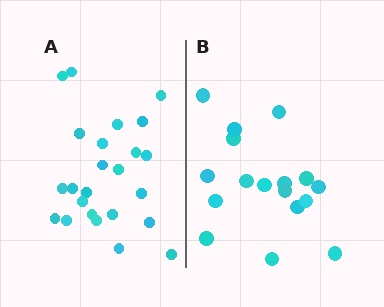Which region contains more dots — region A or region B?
Region A (the left region) has more dots.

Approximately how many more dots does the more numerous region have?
Region A has roughly 8 or so more dots than region B.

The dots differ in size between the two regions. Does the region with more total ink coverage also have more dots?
No. Region B has more total ink coverage because its dots are larger, but region A actually contains more individual dots. Total area can be misleading — the number of items is what matters here.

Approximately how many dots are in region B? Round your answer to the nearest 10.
About 20 dots. (The exact count is 17, which rounds to 20.)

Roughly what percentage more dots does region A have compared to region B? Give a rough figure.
About 40% more.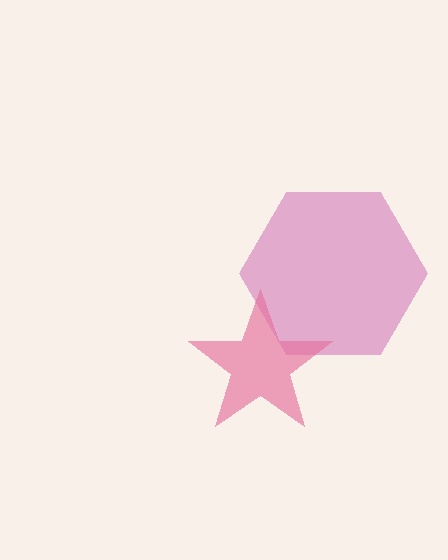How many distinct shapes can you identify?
There are 2 distinct shapes: a magenta hexagon, a pink star.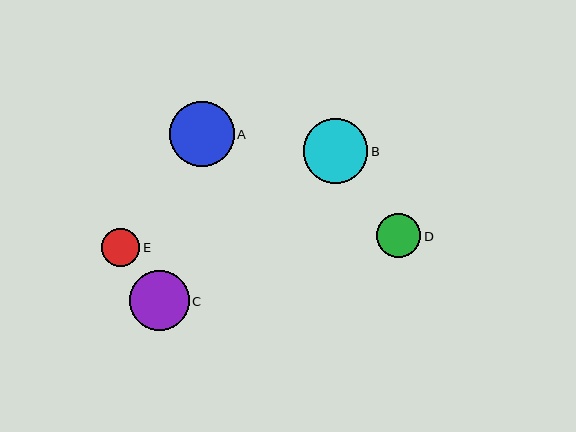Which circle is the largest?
Circle A is the largest with a size of approximately 65 pixels.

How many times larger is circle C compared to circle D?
Circle C is approximately 1.4 times the size of circle D.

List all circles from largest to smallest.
From largest to smallest: A, B, C, D, E.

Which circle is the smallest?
Circle E is the smallest with a size of approximately 38 pixels.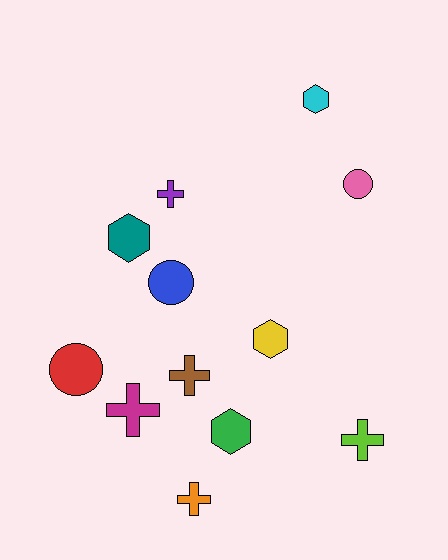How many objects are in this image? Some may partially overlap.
There are 12 objects.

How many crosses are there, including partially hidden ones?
There are 5 crosses.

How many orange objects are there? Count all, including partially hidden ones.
There is 1 orange object.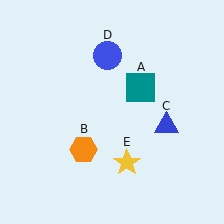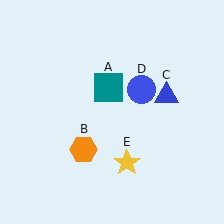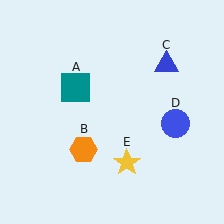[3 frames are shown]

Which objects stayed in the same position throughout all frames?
Orange hexagon (object B) and yellow star (object E) remained stationary.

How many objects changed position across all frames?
3 objects changed position: teal square (object A), blue triangle (object C), blue circle (object D).